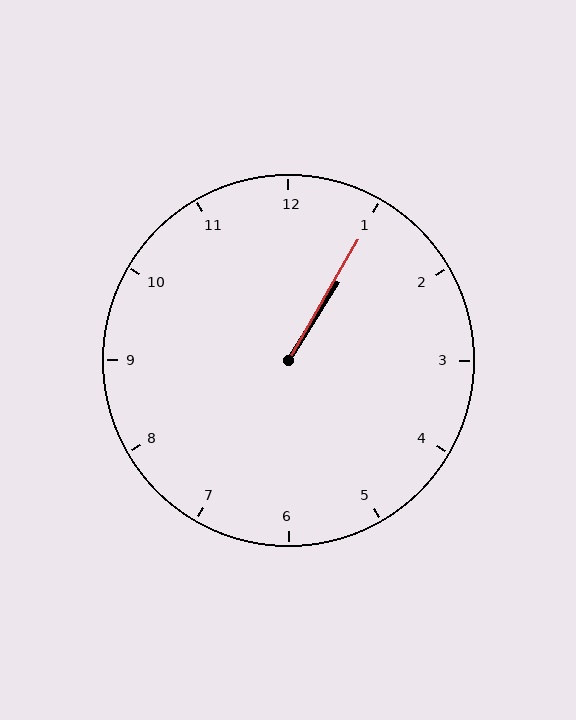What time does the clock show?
1:05.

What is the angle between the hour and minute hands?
Approximately 2 degrees.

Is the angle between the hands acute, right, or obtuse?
It is acute.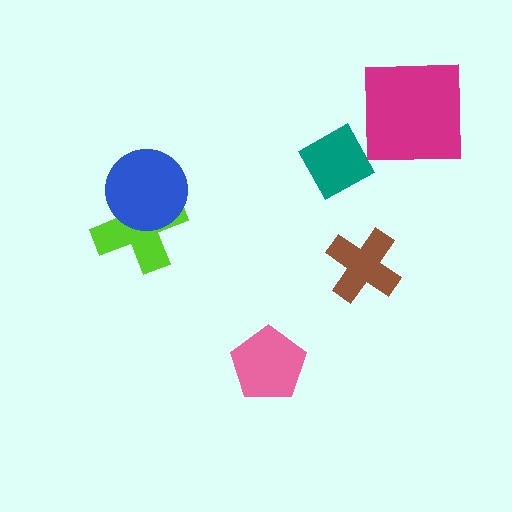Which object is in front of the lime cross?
The blue circle is in front of the lime cross.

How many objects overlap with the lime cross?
1 object overlaps with the lime cross.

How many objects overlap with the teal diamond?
0 objects overlap with the teal diamond.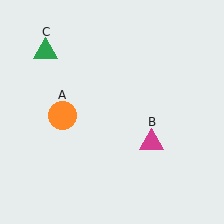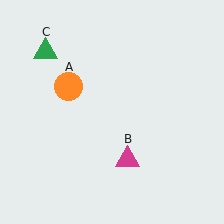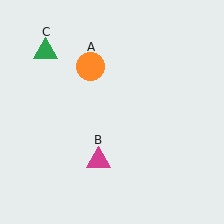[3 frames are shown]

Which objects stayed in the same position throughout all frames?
Green triangle (object C) remained stationary.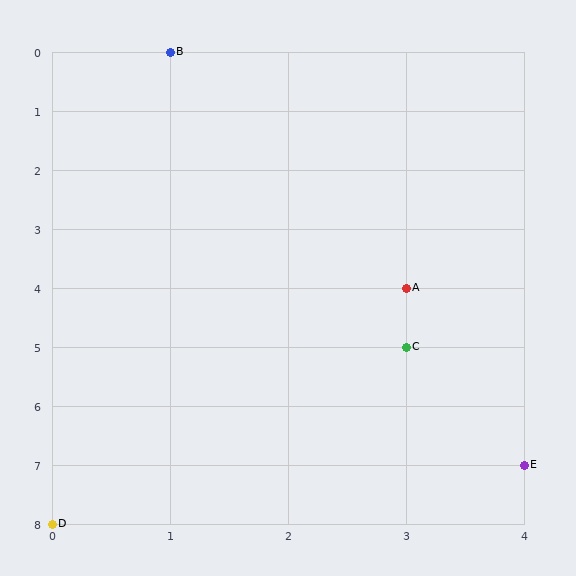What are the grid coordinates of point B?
Point B is at grid coordinates (1, 0).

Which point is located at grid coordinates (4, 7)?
Point E is at (4, 7).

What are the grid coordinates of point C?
Point C is at grid coordinates (3, 5).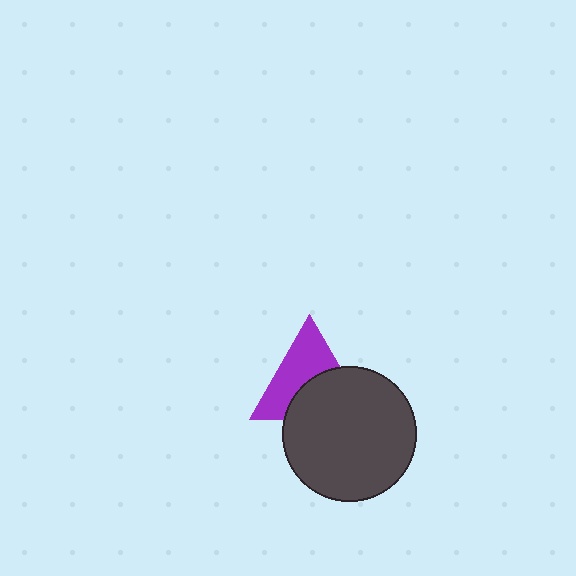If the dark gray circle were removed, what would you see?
You would see the complete purple triangle.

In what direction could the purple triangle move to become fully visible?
The purple triangle could move up. That would shift it out from behind the dark gray circle entirely.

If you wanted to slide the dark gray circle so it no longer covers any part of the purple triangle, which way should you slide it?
Slide it down — that is the most direct way to separate the two shapes.